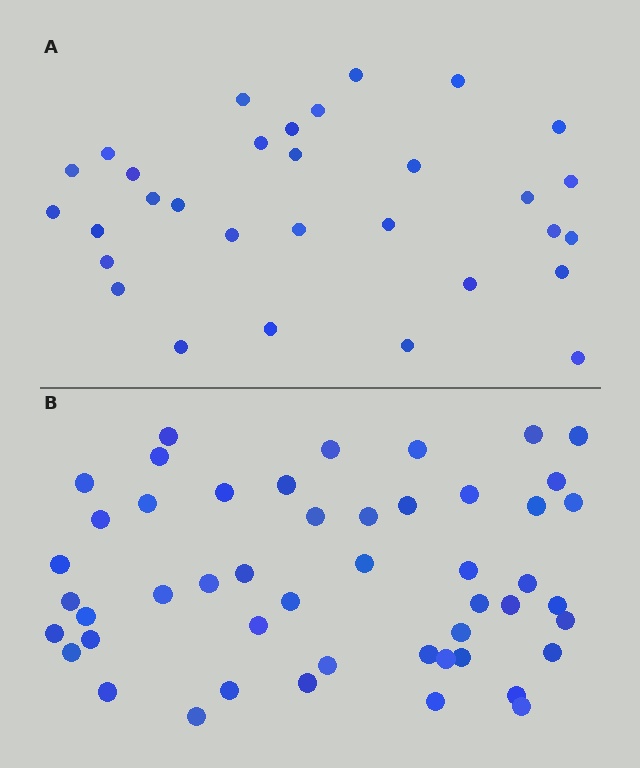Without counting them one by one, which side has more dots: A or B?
Region B (the bottom region) has more dots.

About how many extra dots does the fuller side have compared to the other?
Region B has approximately 20 more dots than region A.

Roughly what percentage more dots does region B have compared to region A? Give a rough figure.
About 60% more.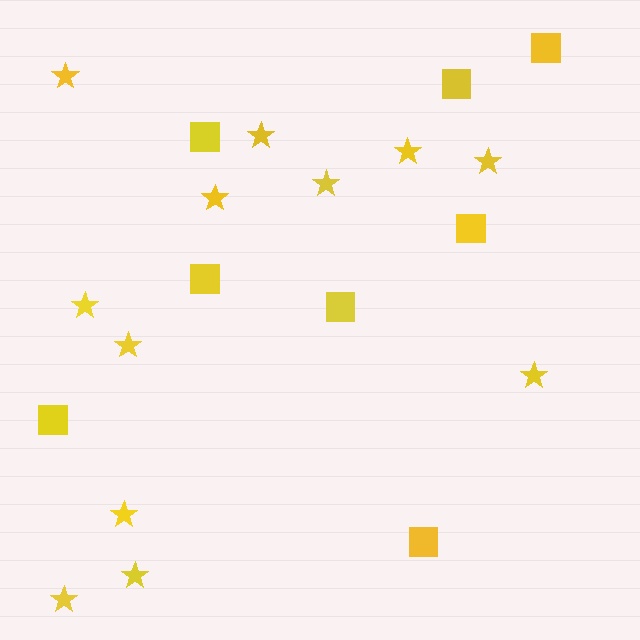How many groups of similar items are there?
There are 2 groups: one group of squares (8) and one group of stars (12).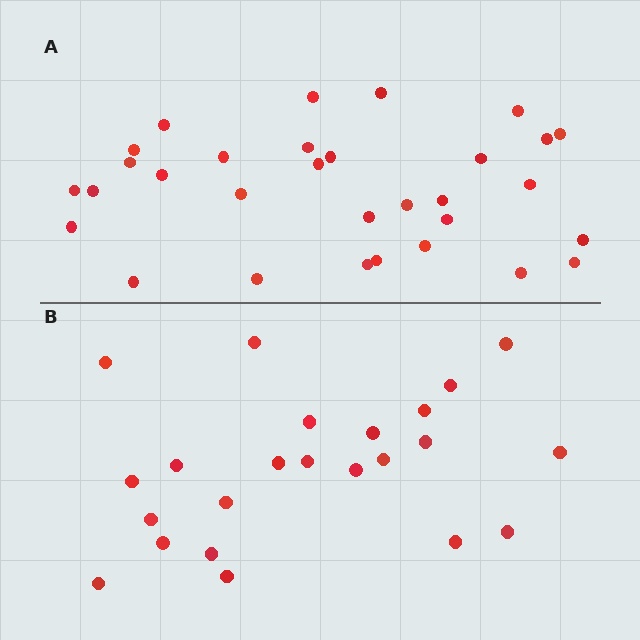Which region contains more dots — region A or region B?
Region A (the top region) has more dots.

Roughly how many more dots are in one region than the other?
Region A has roughly 8 or so more dots than region B.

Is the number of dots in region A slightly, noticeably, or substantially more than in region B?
Region A has noticeably more, but not dramatically so. The ratio is roughly 1.3 to 1.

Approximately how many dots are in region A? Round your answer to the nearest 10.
About 30 dots. (The exact count is 31, which rounds to 30.)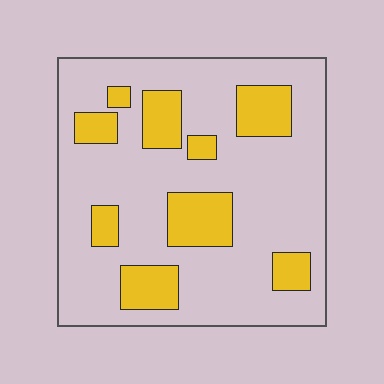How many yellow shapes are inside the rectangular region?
9.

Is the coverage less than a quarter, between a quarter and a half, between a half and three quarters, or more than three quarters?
Less than a quarter.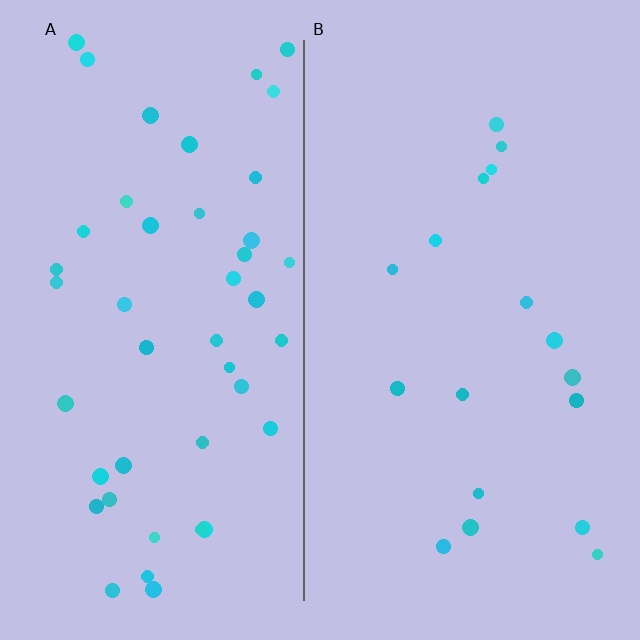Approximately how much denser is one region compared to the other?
Approximately 2.5× — region A over region B.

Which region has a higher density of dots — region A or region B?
A (the left).